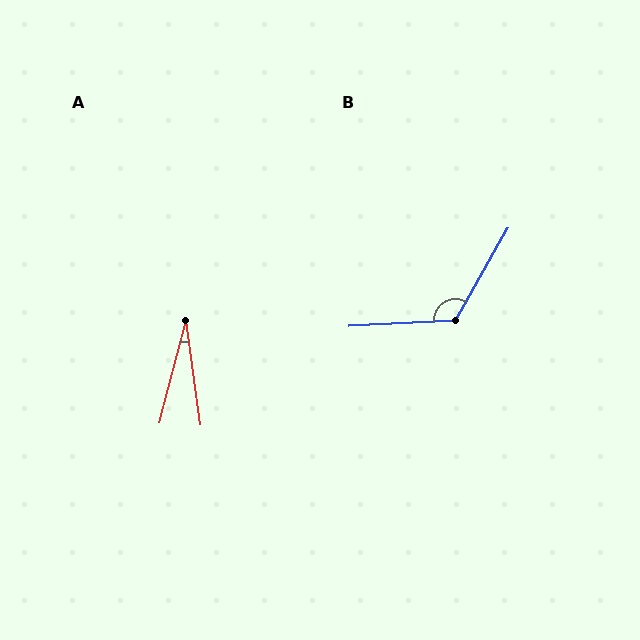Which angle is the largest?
B, at approximately 123 degrees.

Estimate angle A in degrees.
Approximately 22 degrees.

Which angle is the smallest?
A, at approximately 22 degrees.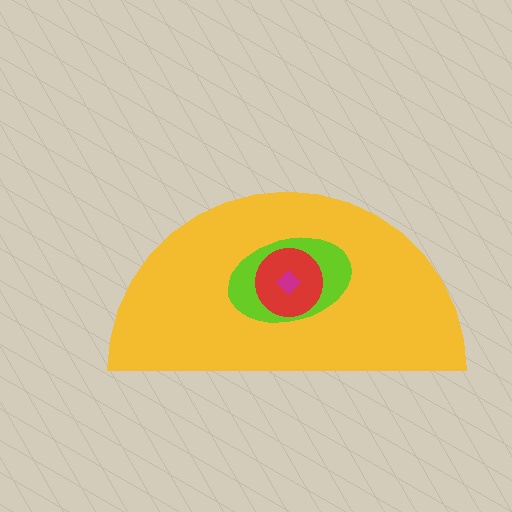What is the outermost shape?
The yellow semicircle.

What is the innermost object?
The magenta diamond.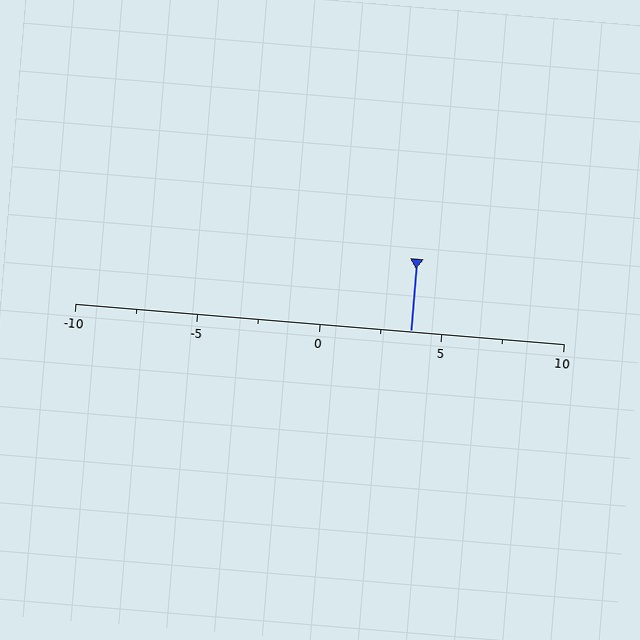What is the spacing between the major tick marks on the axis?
The major ticks are spaced 5 apart.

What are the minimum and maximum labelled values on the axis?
The axis runs from -10 to 10.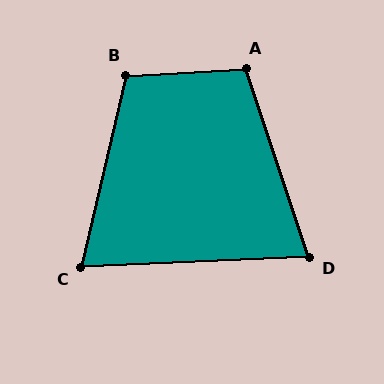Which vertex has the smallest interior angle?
D, at approximately 74 degrees.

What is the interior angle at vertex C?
Approximately 75 degrees (acute).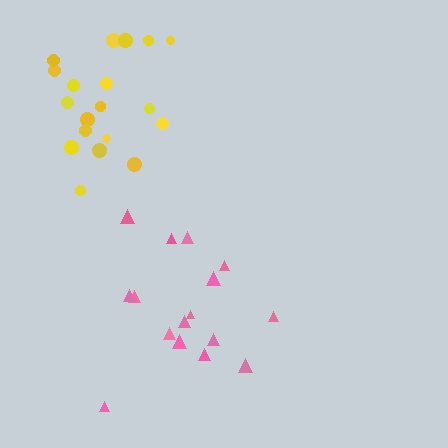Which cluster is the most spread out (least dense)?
Pink.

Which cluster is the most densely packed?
Yellow.